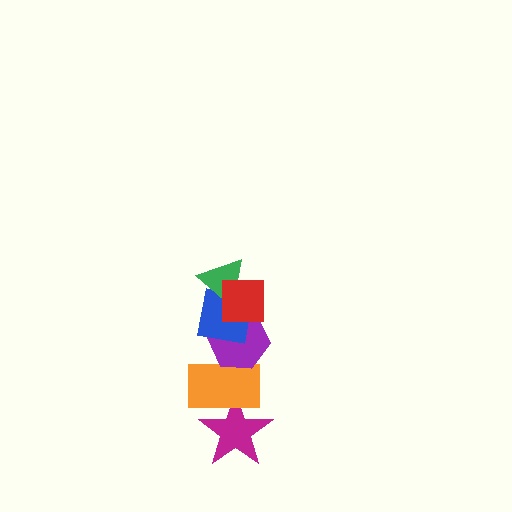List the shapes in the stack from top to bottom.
From top to bottom: the red square, the green triangle, the blue square, the purple hexagon, the orange rectangle, the magenta star.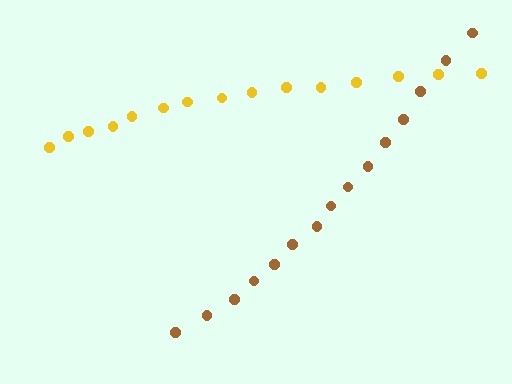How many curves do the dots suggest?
There are 2 distinct paths.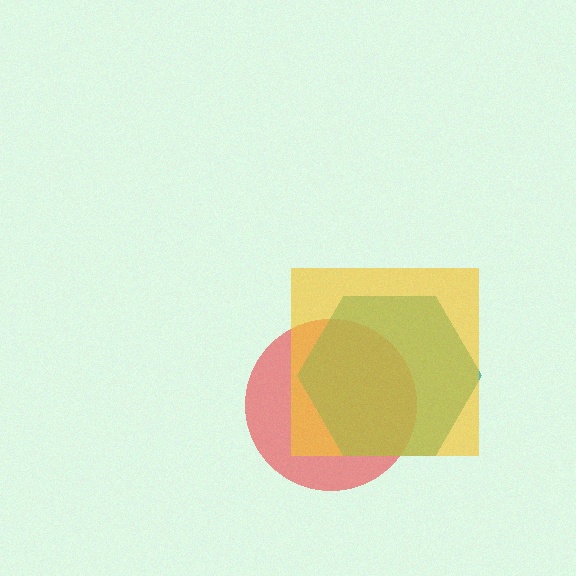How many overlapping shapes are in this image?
There are 3 overlapping shapes in the image.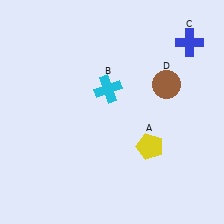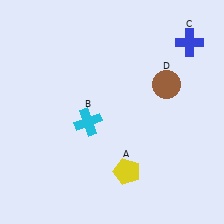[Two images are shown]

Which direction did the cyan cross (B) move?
The cyan cross (B) moved down.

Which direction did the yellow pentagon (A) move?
The yellow pentagon (A) moved down.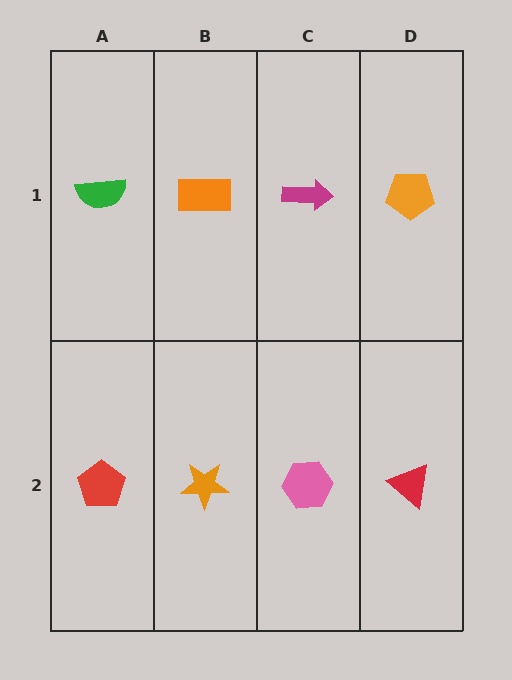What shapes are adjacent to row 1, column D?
A red triangle (row 2, column D), a magenta arrow (row 1, column C).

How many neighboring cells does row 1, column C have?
3.